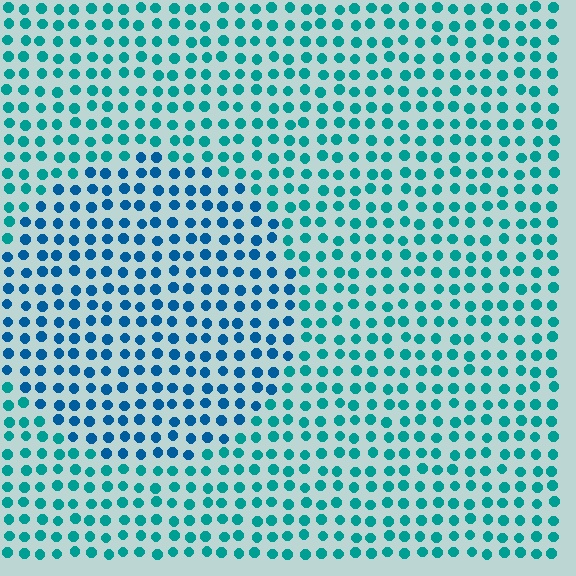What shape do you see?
I see a circle.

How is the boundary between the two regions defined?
The boundary is defined purely by a slight shift in hue (about 29 degrees). Spacing, size, and orientation are identical on both sides.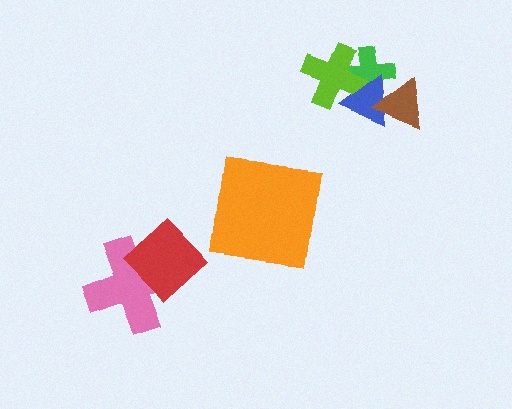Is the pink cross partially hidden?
Yes, it is partially covered by another shape.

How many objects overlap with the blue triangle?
3 objects overlap with the blue triangle.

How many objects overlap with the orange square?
0 objects overlap with the orange square.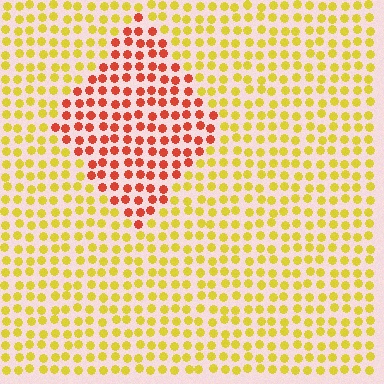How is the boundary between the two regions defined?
The boundary is defined purely by a slight shift in hue (about 51 degrees). Spacing, size, and orientation are identical on both sides.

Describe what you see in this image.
The image is filled with small yellow elements in a uniform arrangement. A diamond-shaped region is visible where the elements are tinted to a slightly different hue, forming a subtle color boundary.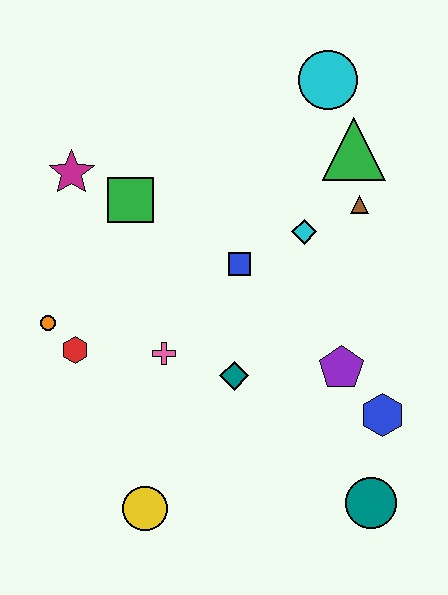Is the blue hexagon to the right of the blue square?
Yes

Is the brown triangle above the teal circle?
Yes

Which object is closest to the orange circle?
The red hexagon is closest to the orange circle.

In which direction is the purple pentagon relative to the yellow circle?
The purple pentagon is to the right of the yellow circle.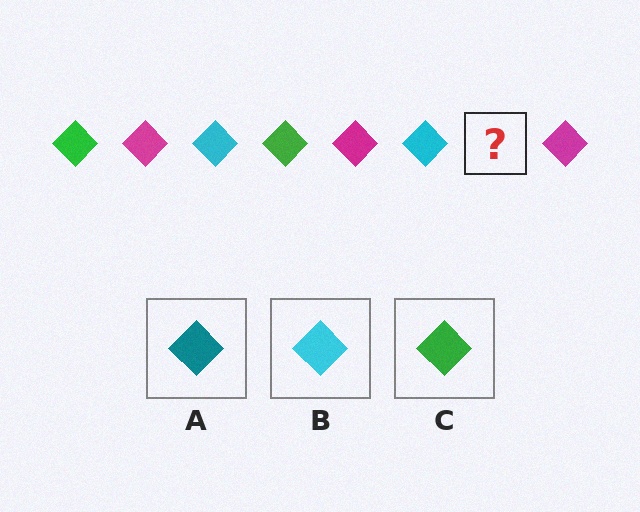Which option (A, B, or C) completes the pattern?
C.